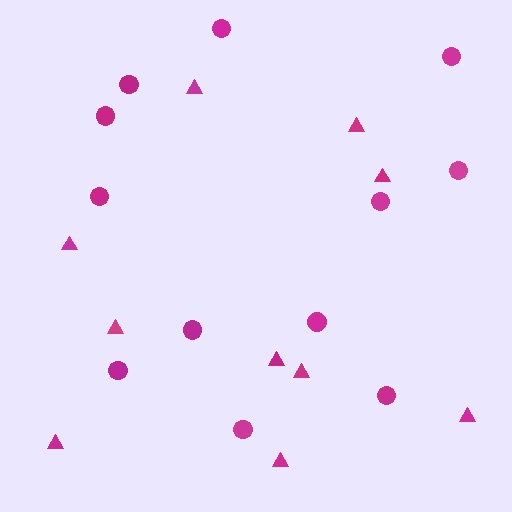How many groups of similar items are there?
There are 2 groups: one group of triangles (10) and one group of circles (12).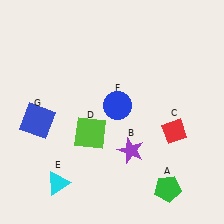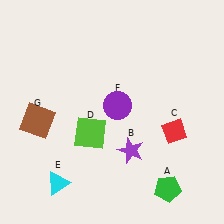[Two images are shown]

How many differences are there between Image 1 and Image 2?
There are 2 differences between the two images.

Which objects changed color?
F changed from blue to purple. G changed from blue to brown.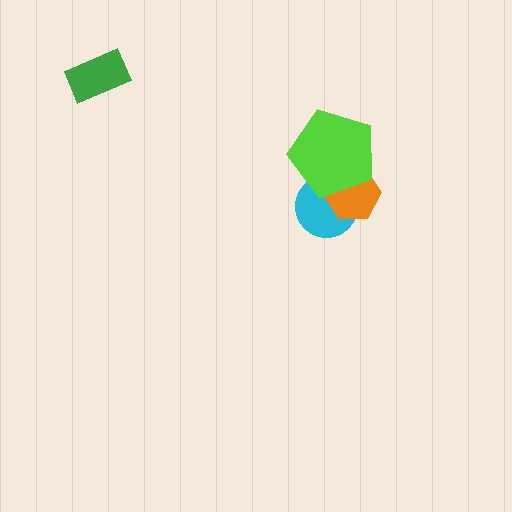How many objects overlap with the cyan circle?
2 objects overlap with the cyan circle.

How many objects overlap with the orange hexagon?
2 objects overlap with the orange hexagon.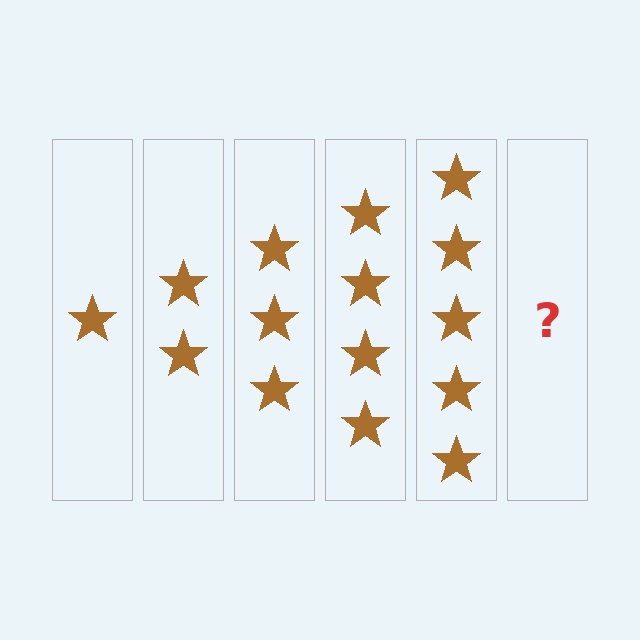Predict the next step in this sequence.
The next step is 6 stars.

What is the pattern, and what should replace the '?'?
The pattern is that each step adds one more star. The '?' should be 6 stars.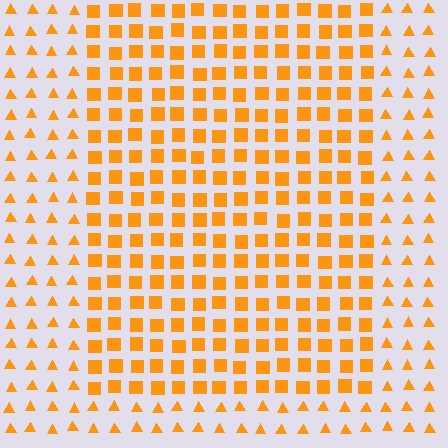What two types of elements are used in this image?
The image uses squares inside the rectangle region and triangles outside it.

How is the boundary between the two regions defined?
The boundary is defined by a change in element shape: squares inside vs. triangles outside. All elements share the same color and spacing.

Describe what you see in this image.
The image is filled with small orange elements arranged in a uniform grid. A rectangle-shaped region contains squares, while the surrounding area contains triangles. The boundary is defined purely by the change in element shape.